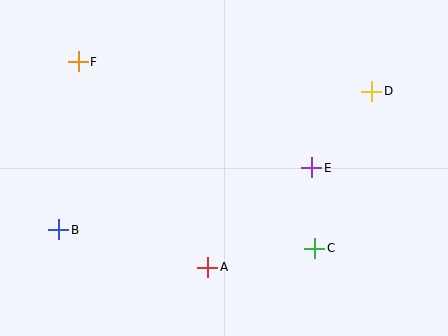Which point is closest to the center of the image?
Point E at (312, 168) is closest to the center.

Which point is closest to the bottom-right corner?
Point C is closest to the bottom-right corner.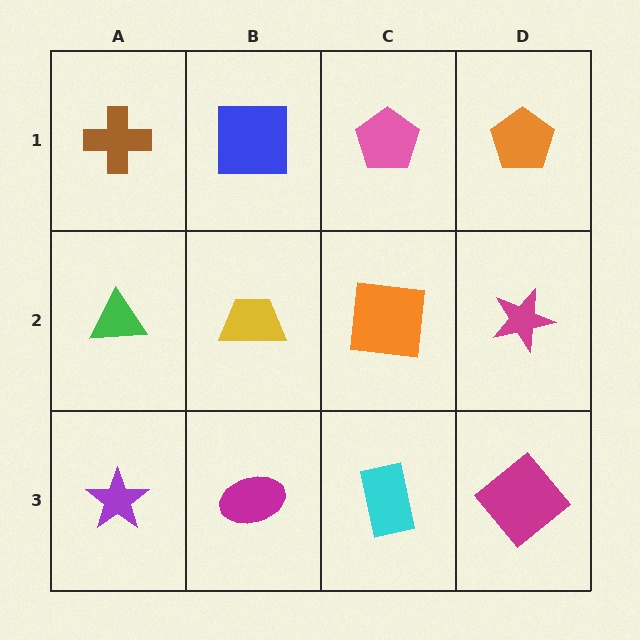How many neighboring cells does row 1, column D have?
2.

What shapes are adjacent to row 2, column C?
A pink pentagon (row 1, column C), a cyan rectangle (row 3, column C), a yellow trapezoid (row 2, column B), a magenta star (row 2, column D).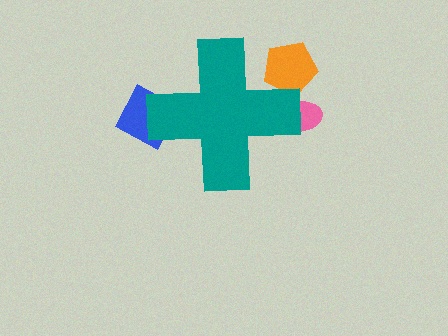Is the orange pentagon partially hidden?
Yes, the orange pentagon is partially hidden behind the teal cross.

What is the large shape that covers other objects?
A teal cross.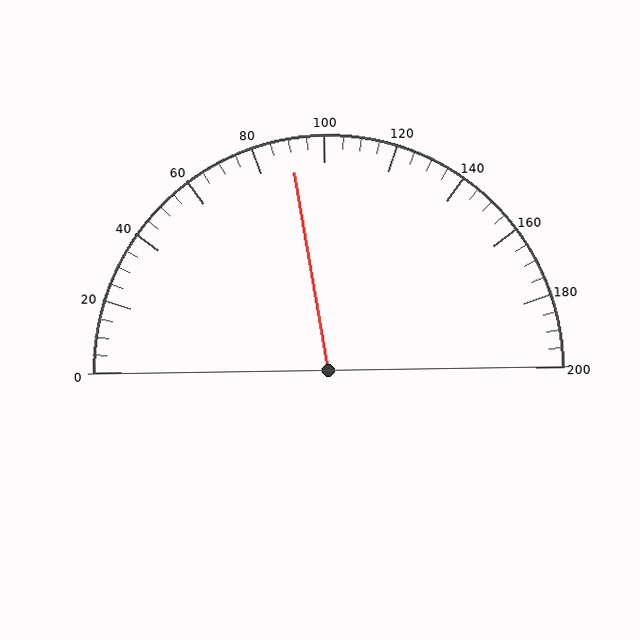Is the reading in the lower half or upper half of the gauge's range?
The reading is in the lower half of the range (0 to 200).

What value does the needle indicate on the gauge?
The needle indicates approximately 90.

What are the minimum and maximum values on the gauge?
The gauge ranges from 0 to 200.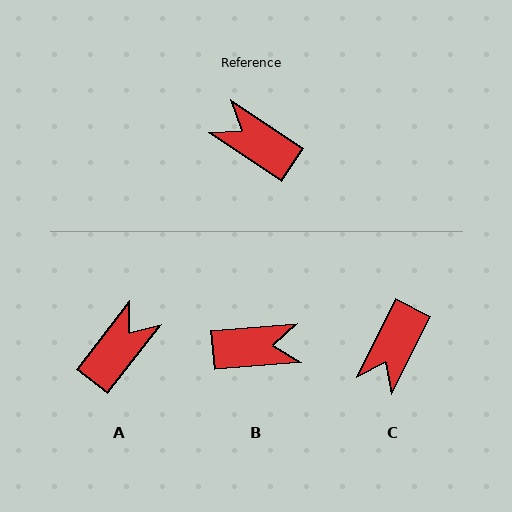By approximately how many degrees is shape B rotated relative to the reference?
Approximately 141 degrees clockwise.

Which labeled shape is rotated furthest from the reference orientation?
B, about 141 degrees away.